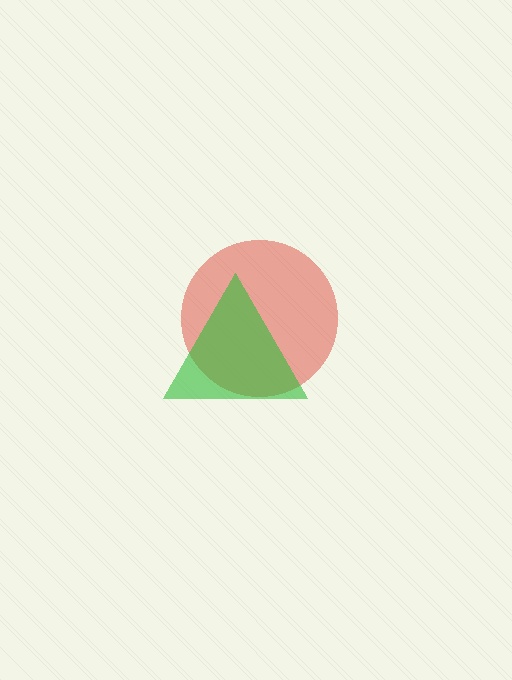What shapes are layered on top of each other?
The layered shapes are: a red circle, a green triangle.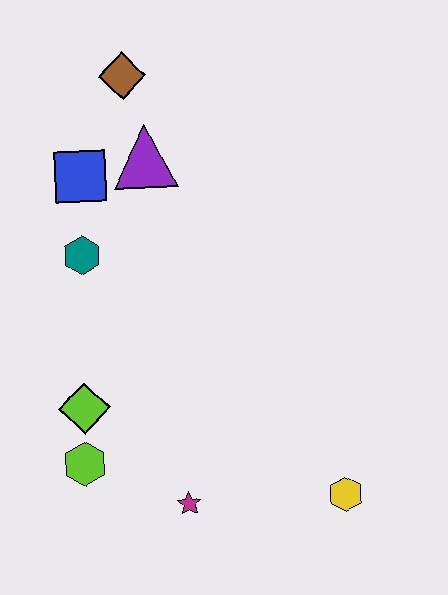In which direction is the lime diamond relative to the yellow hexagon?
The lime diamond is to the left of the yellow hexagon.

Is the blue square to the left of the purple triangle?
Yes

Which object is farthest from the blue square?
The yellow hexagon is farthest from the blue square.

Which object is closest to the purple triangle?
The blue square is closest to the purple triangle.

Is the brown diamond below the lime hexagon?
No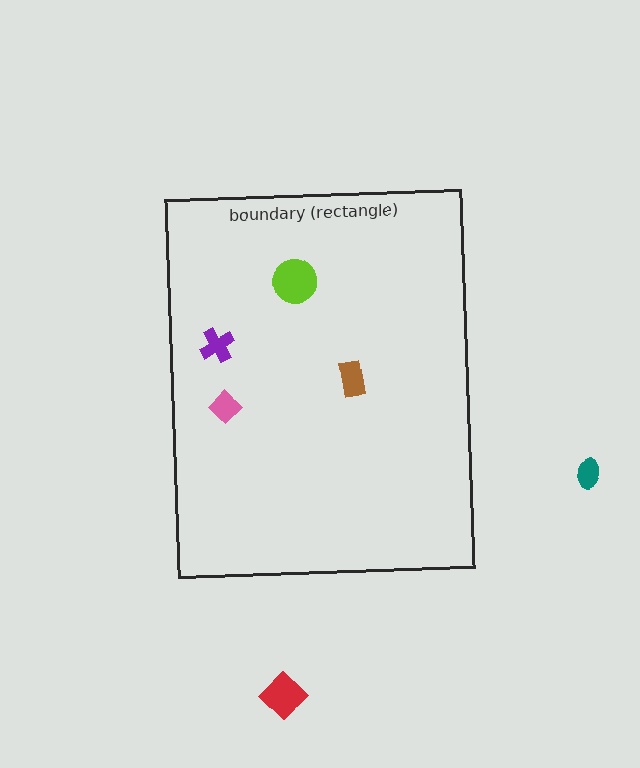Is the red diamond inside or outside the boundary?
Outside.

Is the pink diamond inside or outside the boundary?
Inside.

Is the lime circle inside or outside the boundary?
Inside.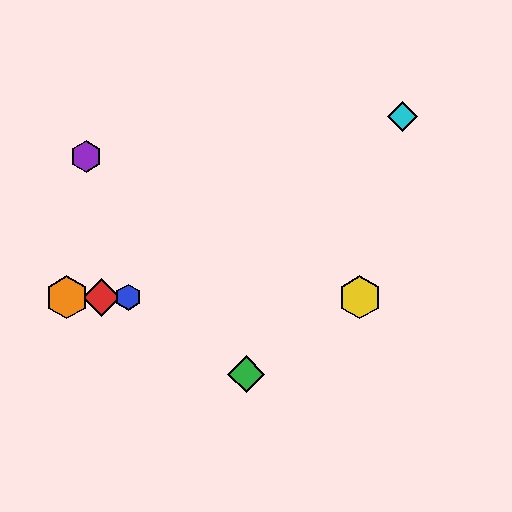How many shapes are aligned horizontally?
4 shapes (the red diamond, the blue hexagon, the yellow hexagon, the orange hexagon) are aligned horizontally.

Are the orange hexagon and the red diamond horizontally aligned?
Yes, both are at y≈297.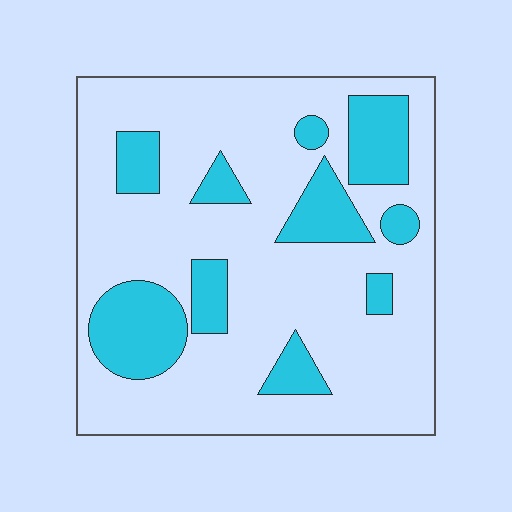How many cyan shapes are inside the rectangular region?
10.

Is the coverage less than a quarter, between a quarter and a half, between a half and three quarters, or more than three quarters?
Less than a quarter.